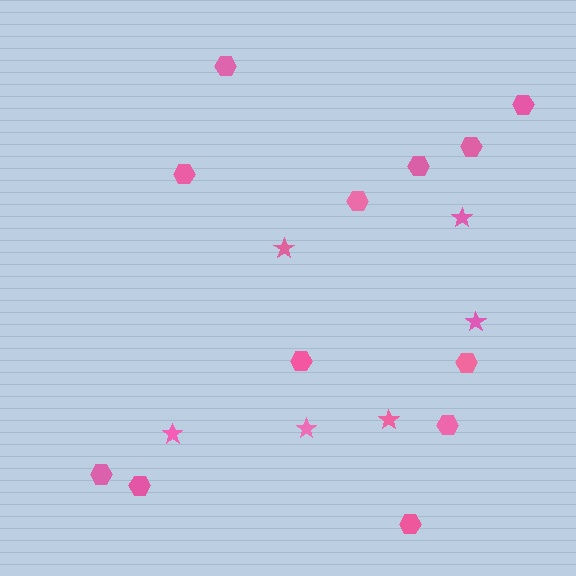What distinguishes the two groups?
There are 2 groups: one group of stars (6) and one group of hexagons (12).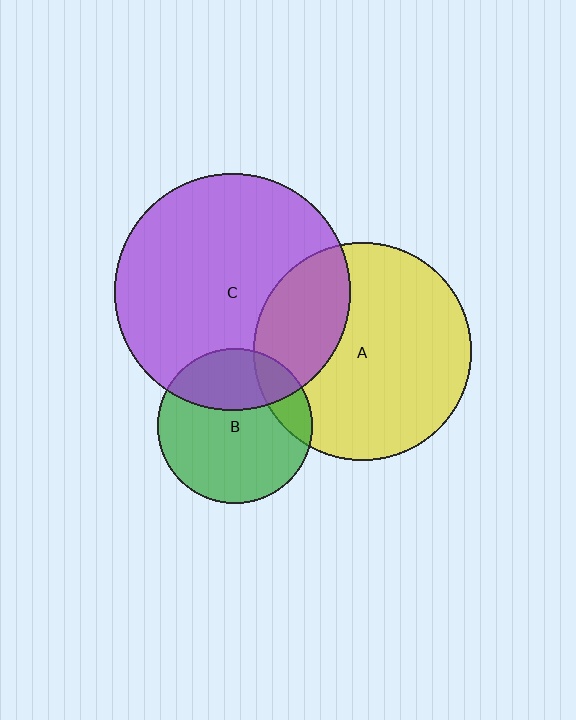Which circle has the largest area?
Circle C (purple).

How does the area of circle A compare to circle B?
Approximately 2.0 times.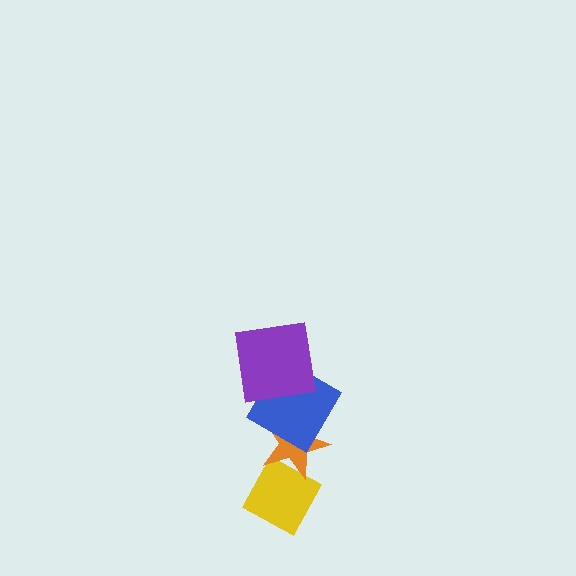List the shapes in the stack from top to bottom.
From top to bottom: the purple square, the blue diamond, the orange star, the yellow diamond.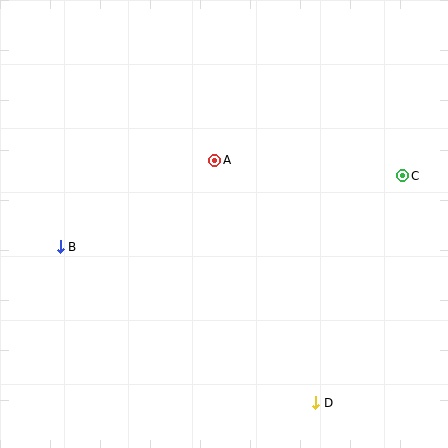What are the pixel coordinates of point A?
Point A is at (215, 160).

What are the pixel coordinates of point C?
Point C is at (403, 176).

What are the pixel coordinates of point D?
Point D is at (316, 403).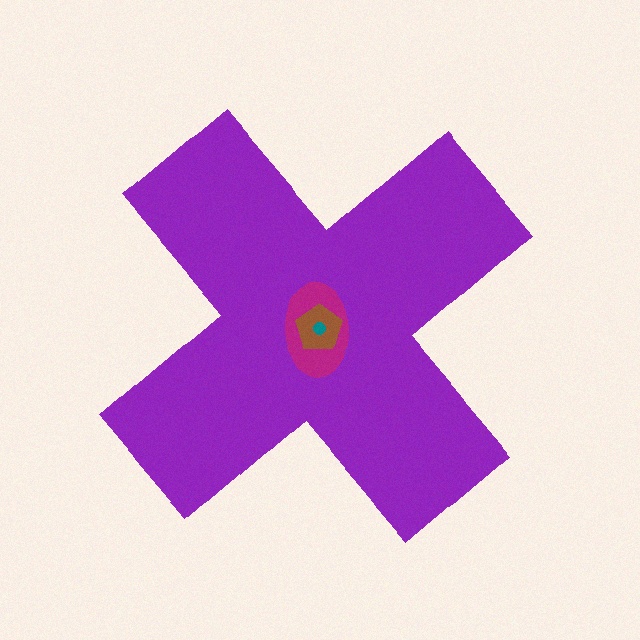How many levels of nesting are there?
4.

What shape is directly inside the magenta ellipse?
The brown pentagon.